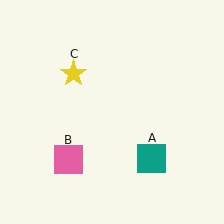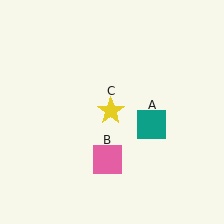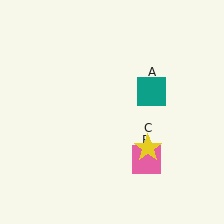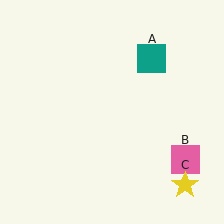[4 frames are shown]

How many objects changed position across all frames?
3 objects changed position: teal square (object A), pink square (object B), yellow star (object C).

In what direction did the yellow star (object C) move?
The yellow star (object C) moved down and to the right.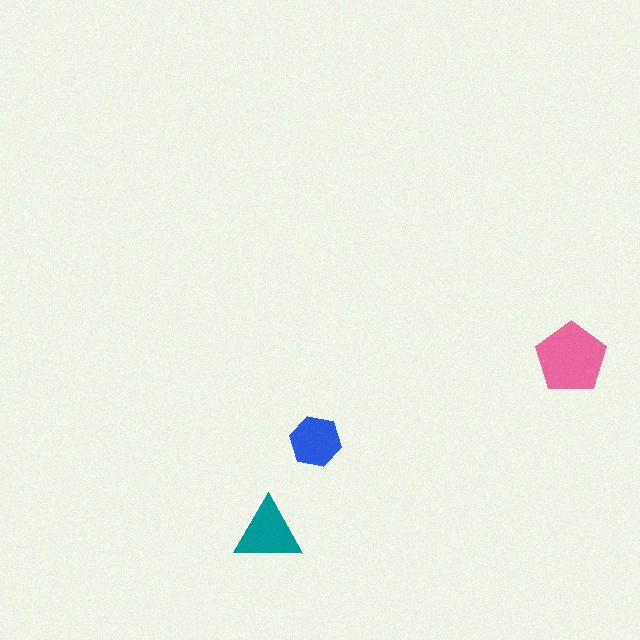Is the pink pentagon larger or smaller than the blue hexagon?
Larger.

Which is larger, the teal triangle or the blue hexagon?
The teal triangle.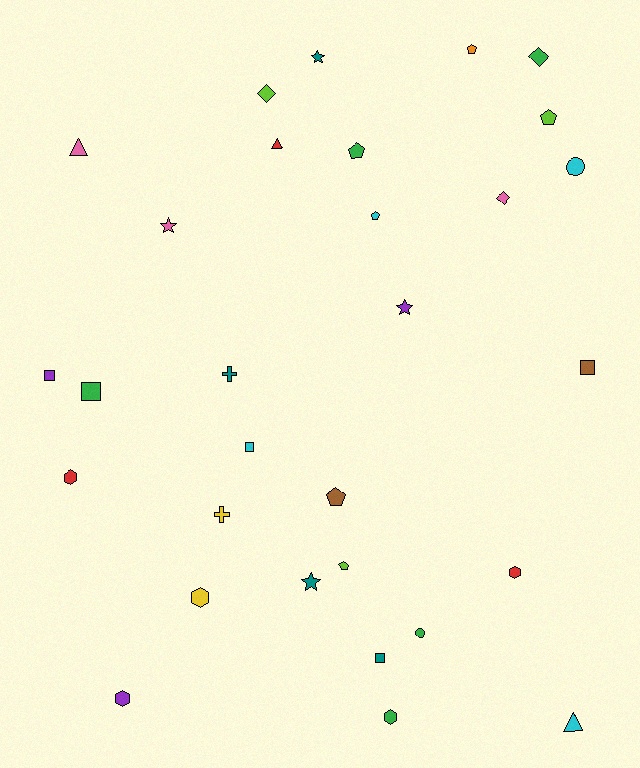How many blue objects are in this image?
There are no blue objects.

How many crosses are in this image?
There are 2 crosses.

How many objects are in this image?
There are 30 objects.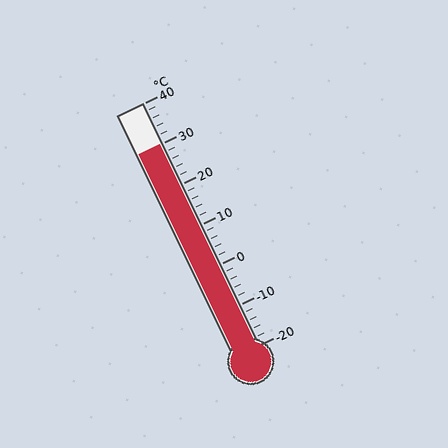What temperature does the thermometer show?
The thermometer shows approximately 30°C.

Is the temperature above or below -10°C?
The temperature is above -10°C.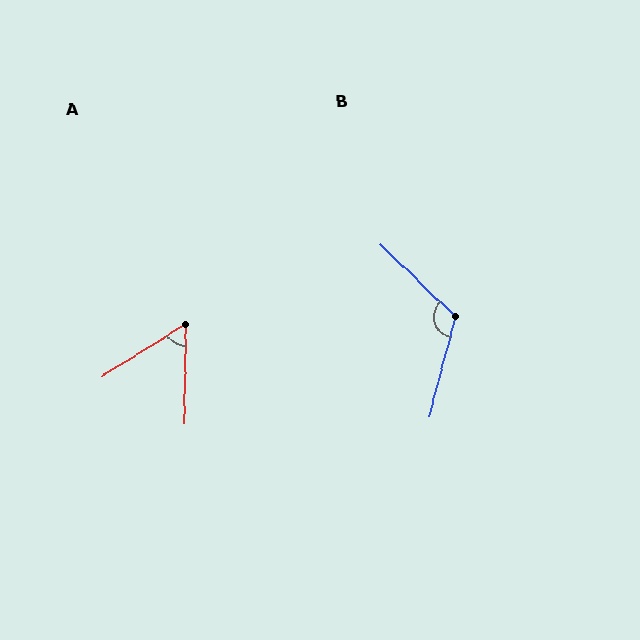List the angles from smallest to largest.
A (57°), B (119°).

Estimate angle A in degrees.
Approximately 57 degrees.